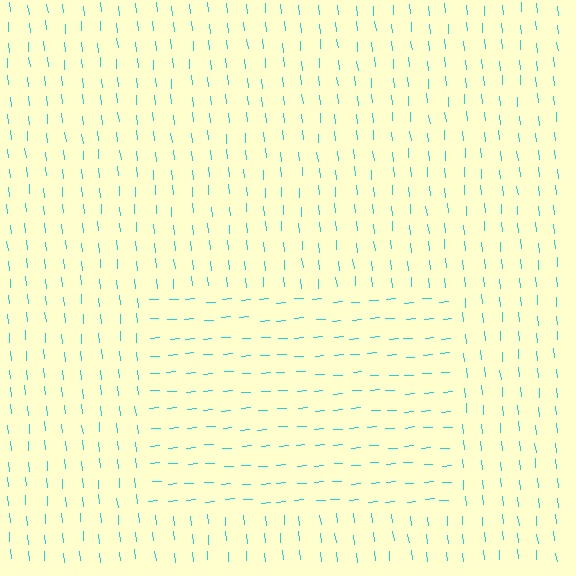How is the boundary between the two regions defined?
The boundary is defined purely by a change in line orientation (approximately 88 degrees difference). All lines are the same color and thickness.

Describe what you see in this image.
The image is filled with small cyan line segments. A rectangle region in the image has lines oriented differently from the surrounding lines, creating a visible texture boundary.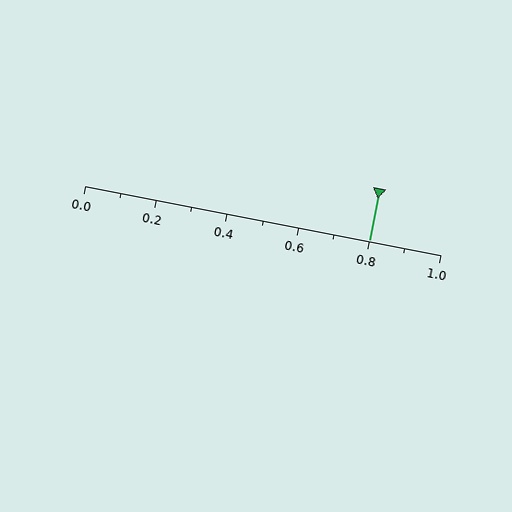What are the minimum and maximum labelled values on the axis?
The axis runs from 0.0 to 1.0.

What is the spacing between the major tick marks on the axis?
The major ticks are spaced 0.2 apart.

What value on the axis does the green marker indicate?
The marker indicates approximately 0.8.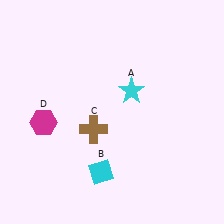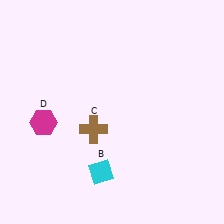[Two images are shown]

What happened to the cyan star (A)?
The cyan star (A) was removed in Image 2. It was in the top-right area of Image 1.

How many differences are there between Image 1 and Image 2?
There is 1 difference between the two images.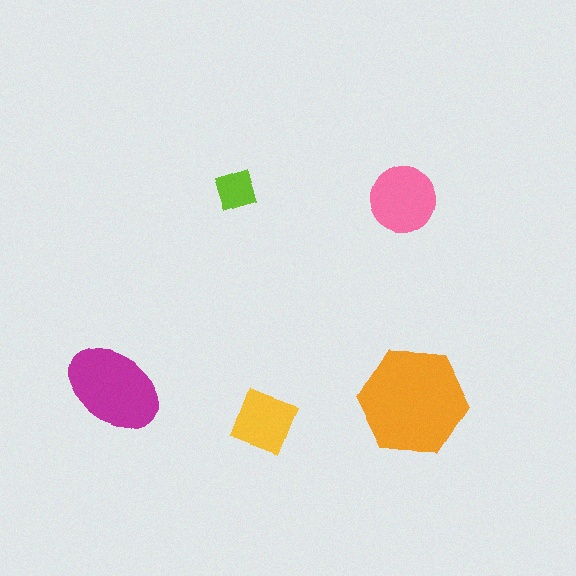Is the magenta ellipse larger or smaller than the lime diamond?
Larger.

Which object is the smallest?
The lime diamond.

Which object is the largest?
The orange hexagon.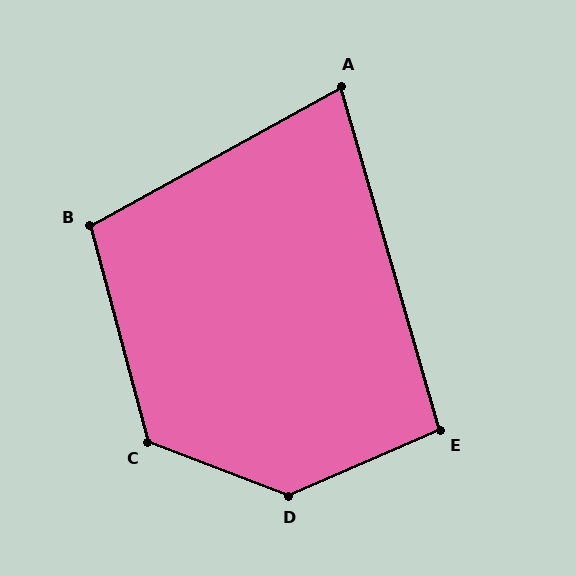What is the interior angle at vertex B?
Approximately 104 degrees (obtuse).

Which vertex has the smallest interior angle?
A, at approximately 77 degrees.